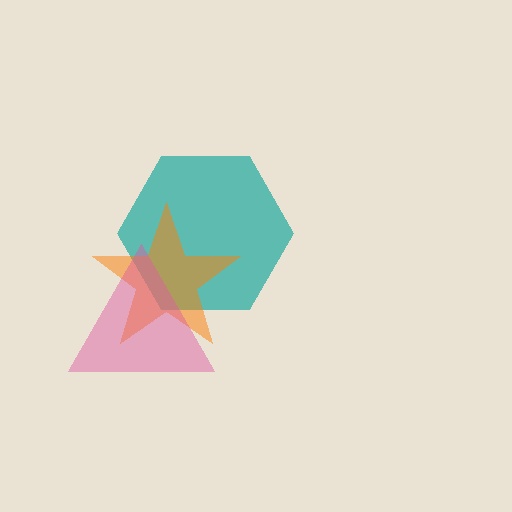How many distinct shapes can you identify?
There are 3 distinct shapes: a teal hexagon, an orange star, a pink triangle.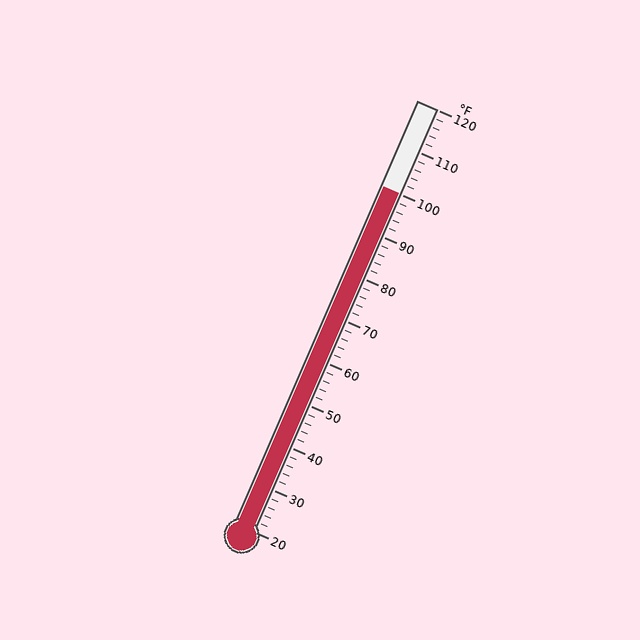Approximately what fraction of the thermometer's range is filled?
The thermometer is filled to approximately 80% of its range.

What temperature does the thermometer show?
The thermometer shows approximately 100°F.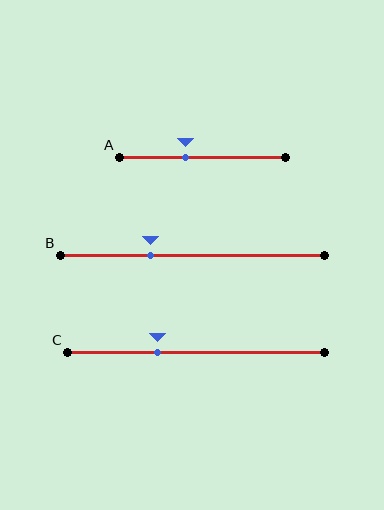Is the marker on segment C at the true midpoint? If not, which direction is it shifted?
No, the marker on segment C is shifted to the left by about 15% of the segment length.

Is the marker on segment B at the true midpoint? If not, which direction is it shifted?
No, the marker on segment B is shifted to the left by about 16% of the segment length.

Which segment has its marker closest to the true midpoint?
Segment A has its marker closest to the true midpoint.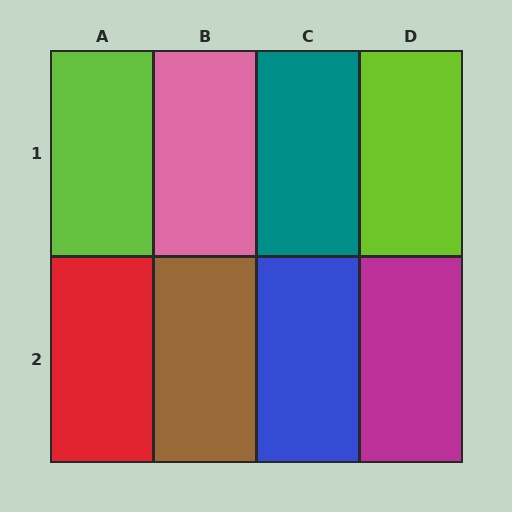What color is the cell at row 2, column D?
Magenta.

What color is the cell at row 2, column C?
Blue.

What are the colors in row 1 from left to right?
Lime, pink, teal, lime.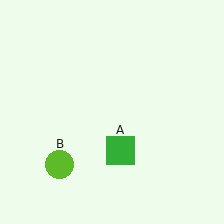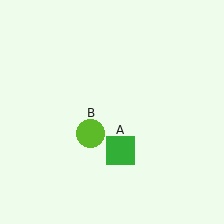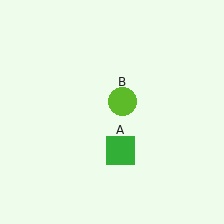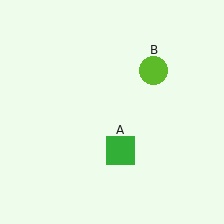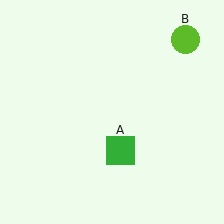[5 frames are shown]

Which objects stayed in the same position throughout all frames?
Green square (object A) remained stationary.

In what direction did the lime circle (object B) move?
The lime circle (object B) moved up and to the right.